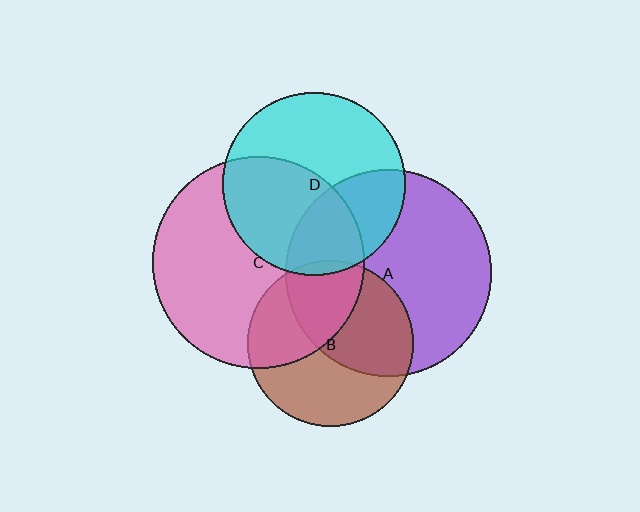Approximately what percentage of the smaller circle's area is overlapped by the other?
Approximately 50%.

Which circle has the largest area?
Circle C (pink).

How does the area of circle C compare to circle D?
Approximately 1.3 times.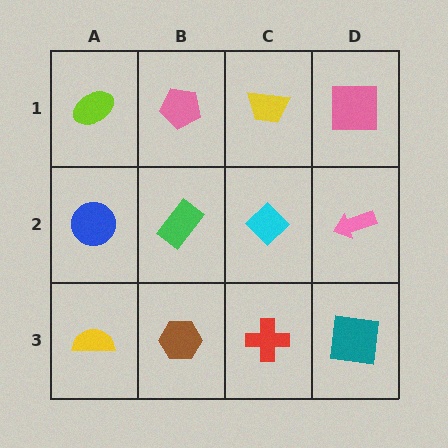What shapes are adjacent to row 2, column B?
A pink pentagon (row 1, column B), a brown hexagon (row 3, column B), a blue circle (row 2, column A), a cyan diamond (row 2, column C).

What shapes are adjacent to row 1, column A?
A blue circle (row 2, column A), a pink pentagon (row 1, column B).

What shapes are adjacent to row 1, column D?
A pink arrow (row 2, column D), a yellow trapezoid (row 1, column C).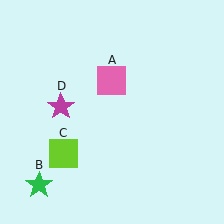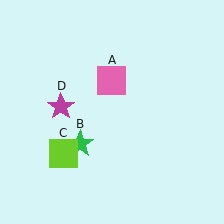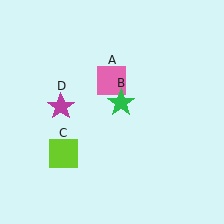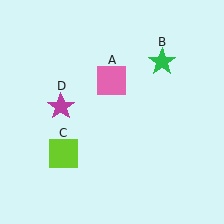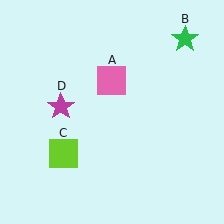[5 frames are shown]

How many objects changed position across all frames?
1 object changed position: green star (object B).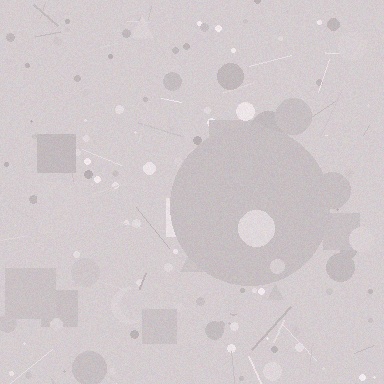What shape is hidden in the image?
A circle is hidden in the image.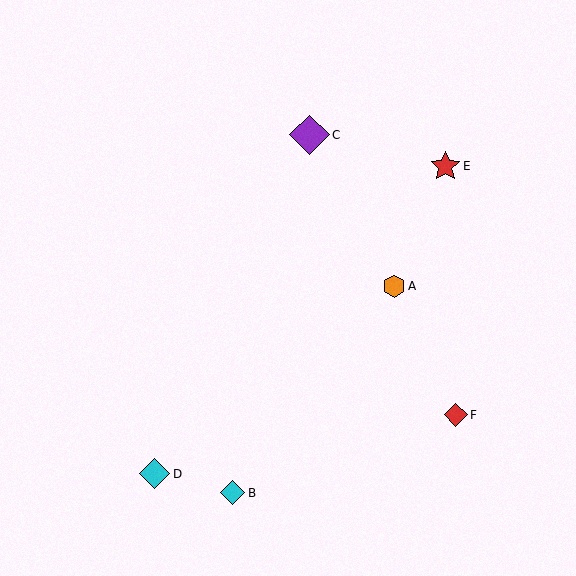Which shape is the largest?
The purple diamond (labeled C) is the largest.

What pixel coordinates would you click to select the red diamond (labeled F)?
Click at (456, 415) to select the red diamond F.